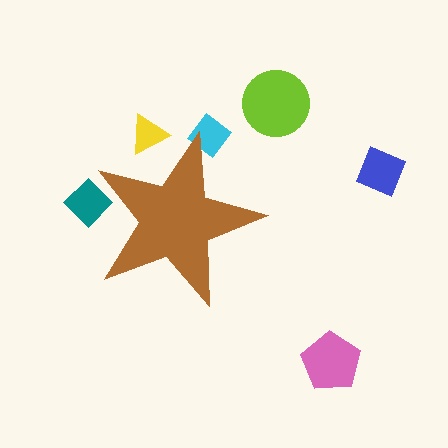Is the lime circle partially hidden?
No, the lime circle is fully visible.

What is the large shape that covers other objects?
A brown star.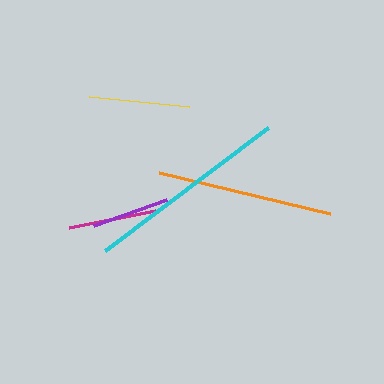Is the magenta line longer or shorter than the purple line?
The magenta line is longer than the purple line.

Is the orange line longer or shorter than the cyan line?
The cyan line is longer than the orange line.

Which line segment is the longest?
The cyan line is the longest at approximately 204 pixels.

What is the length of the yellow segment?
The yellow segment is approximately 100 pixels long.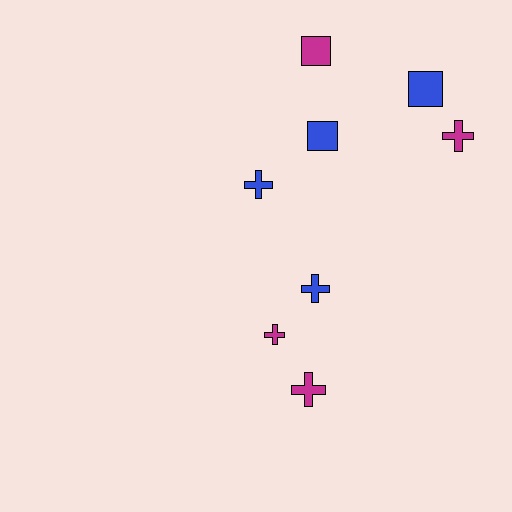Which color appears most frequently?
Magenta, with 4 objects.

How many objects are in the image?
There are 8 objects.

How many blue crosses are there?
There are 2 blue crosses.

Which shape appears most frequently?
Cross, with 5 objects.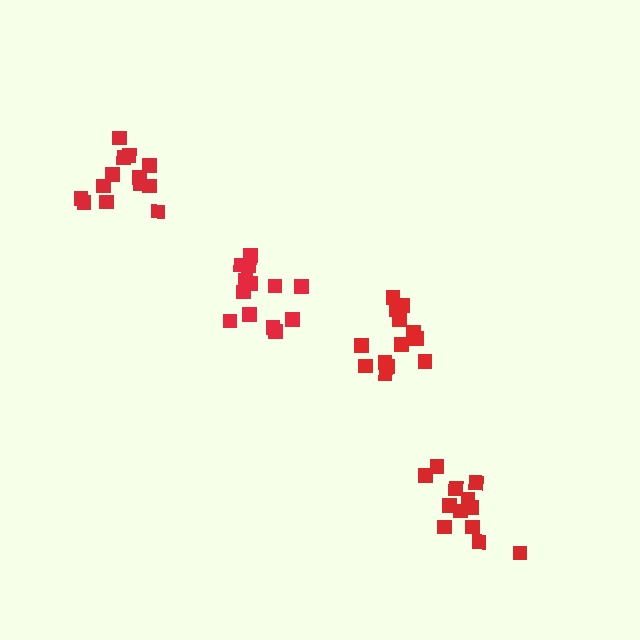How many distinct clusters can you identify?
There are 4 distinct clusters.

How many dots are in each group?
Group 1: 12 dots, Group 2: 13 dots, Group 3: 13 dots, Group 4: 13 dots (51 total).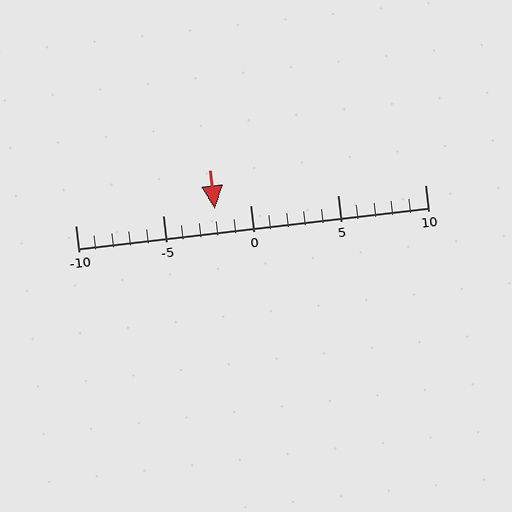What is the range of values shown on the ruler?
The ruler shows values from -10 to 10.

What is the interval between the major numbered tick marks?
The major tick marks are spaced 5 units apart.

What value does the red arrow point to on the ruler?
The red arrow points to approximately -2.